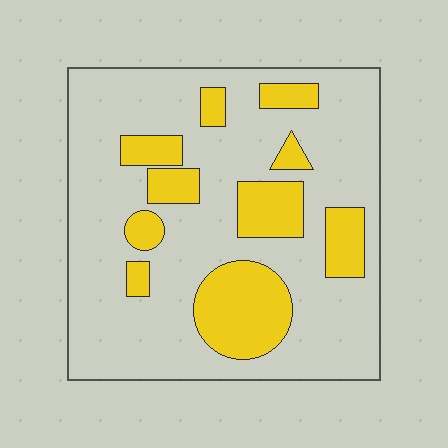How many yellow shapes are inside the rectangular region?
10.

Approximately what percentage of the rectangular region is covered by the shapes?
Approximately 25%.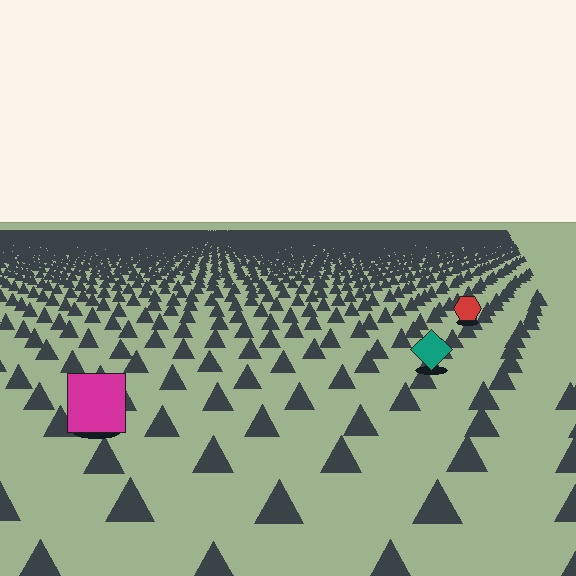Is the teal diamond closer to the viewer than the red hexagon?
Yes. The teal diamond is closer — you can tell from the texture gradient: the ground texture is coarser near it.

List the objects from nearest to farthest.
From nearest to farthest: the magenta square, the teal diamond, the red hexagon.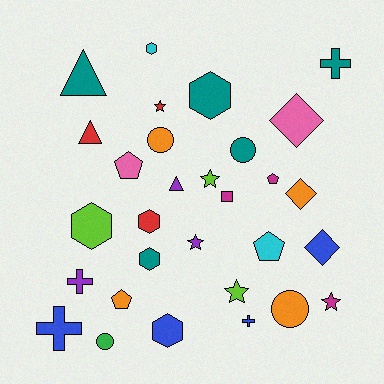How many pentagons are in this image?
There are 4 pentagons.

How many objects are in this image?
There are 30 objects.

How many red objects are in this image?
There are 3 red objects.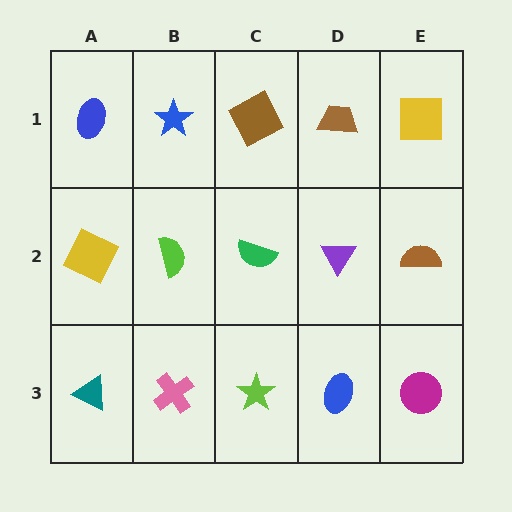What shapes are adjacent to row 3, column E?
A brown semicircle (row 2, column E), a blue ellipse (row 3, column D).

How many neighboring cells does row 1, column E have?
2.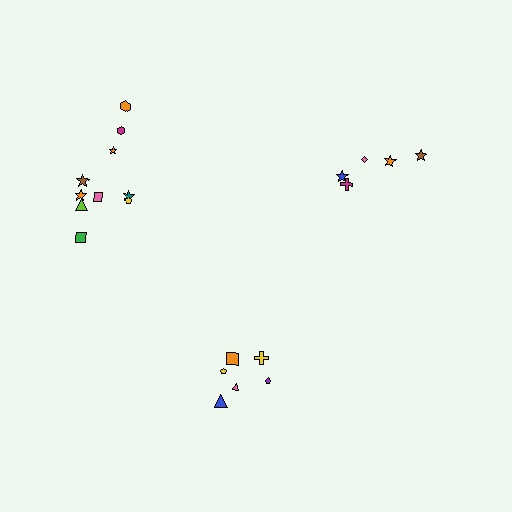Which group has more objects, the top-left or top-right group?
The top-left group.